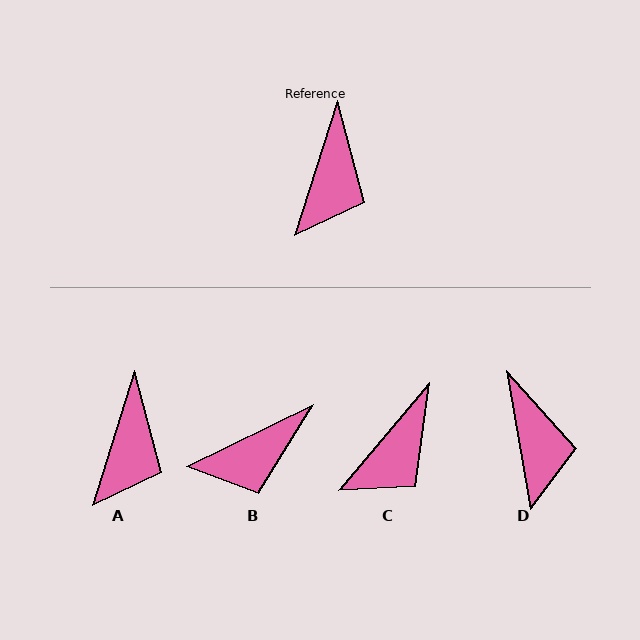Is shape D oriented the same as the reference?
No, it is off by about 27 degrees.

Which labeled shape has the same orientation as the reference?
A.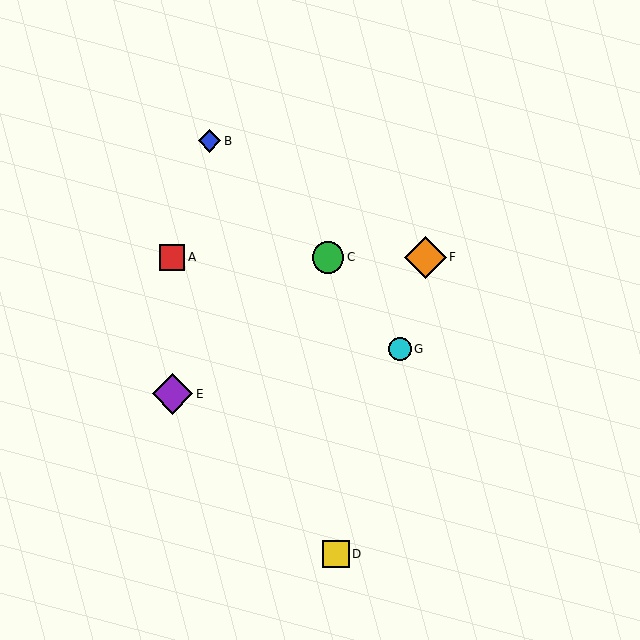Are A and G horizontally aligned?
No, A is at y≈257 and G is at y≈349.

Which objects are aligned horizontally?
Objects A, C, F are aligned horizontally.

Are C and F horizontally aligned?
Yes, both are at y≈257.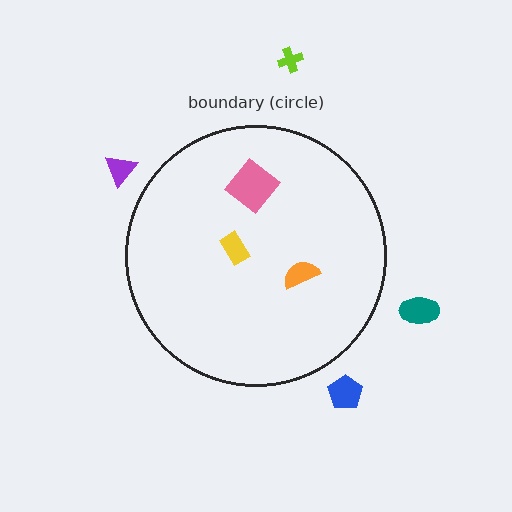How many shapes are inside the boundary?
3 inside, 4 outside.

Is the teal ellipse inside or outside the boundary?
Outside.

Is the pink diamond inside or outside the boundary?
Inside.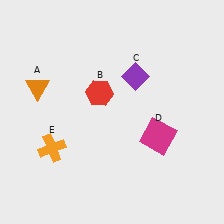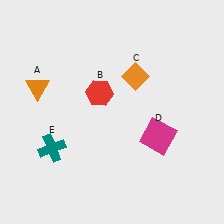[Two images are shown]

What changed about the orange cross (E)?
In Image 1, E is orange. In Image 2, it changed to teal.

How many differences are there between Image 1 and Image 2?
There are 2 differences between the two images.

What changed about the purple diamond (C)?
In Image 1, C is purple. In Image 2, it changed to orange.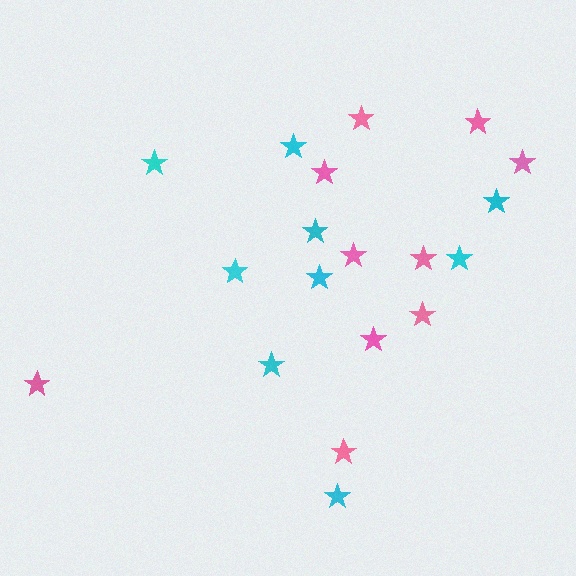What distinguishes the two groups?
There are 2 groups: one group of pink stars (10) and one group of cyan stars (9).